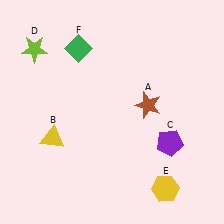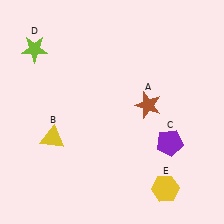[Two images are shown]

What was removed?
The green diamond (F) was removed in Image 2.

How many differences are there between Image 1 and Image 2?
There is 1 difference between the two images.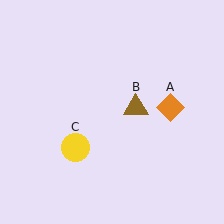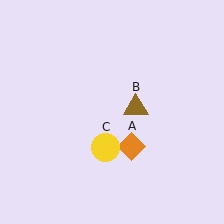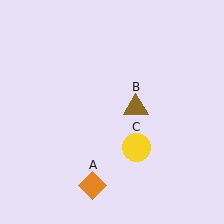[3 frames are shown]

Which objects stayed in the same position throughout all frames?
Brown triangle (object B) remained stationary.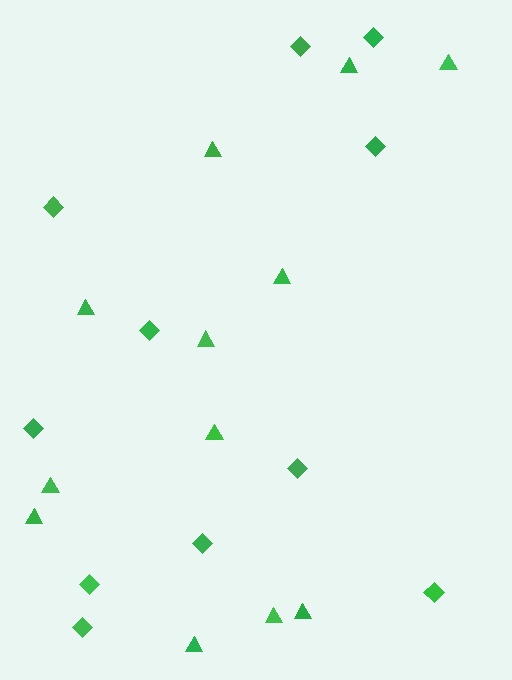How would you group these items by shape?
There are 2 groups: one group of diamonds (11) and one group of triangles (12).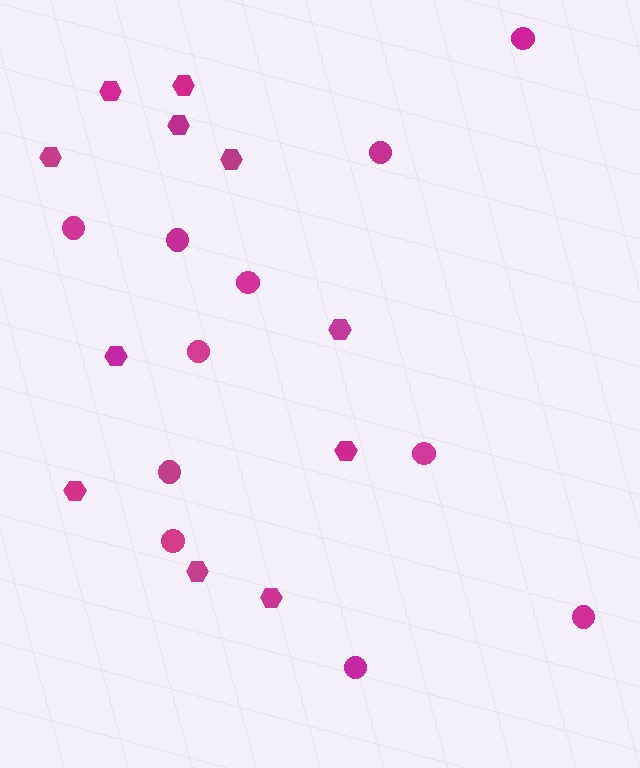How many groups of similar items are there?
There are 2 groups: one group of hexagons (11) and one group of circles (11).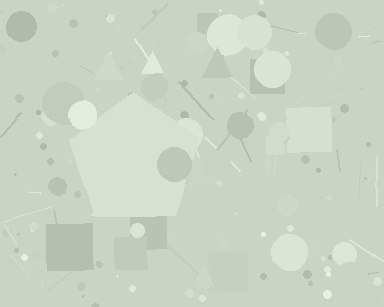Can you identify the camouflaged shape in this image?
The camouflaged shape is a pentagon.